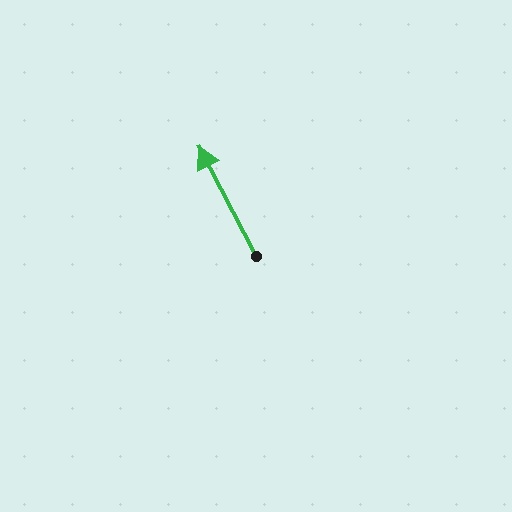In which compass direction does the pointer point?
Northwest.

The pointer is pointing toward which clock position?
Roughly 11 o'clock.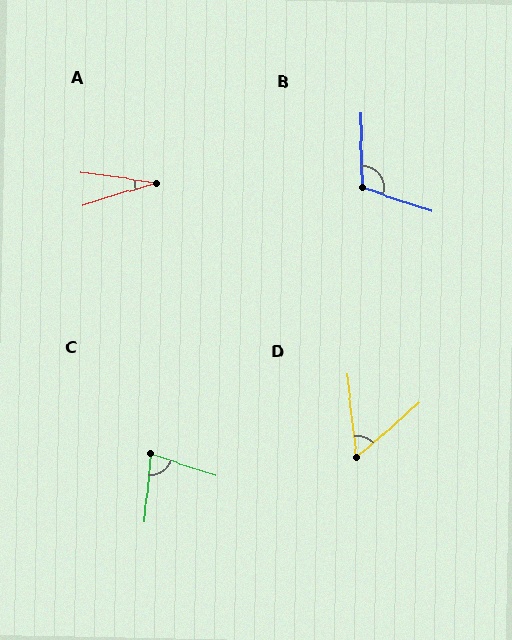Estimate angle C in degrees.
Approximately 77 degrees.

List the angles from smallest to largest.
A (25°), D (55°), C (77°), B (109°).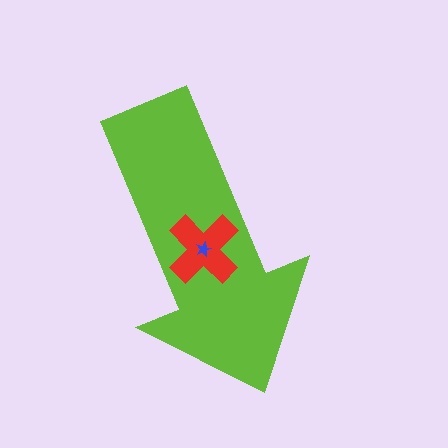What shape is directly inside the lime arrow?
The red cross.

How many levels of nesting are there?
3.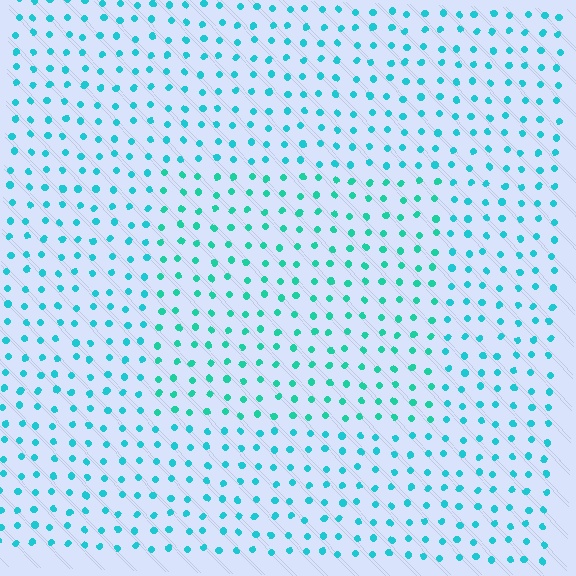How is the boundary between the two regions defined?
The boundary is defined purely by a slight shift in hue (about 20 degrees). Spacing, size, and orientation are identical on both sides.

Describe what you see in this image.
The image is filled with small cyan elements in a uniform arrangement. A rectangle-shaped region is visible where the elements are tinted to a slightly different hue, forming a subtle color boundary.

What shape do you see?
I see a rectangle.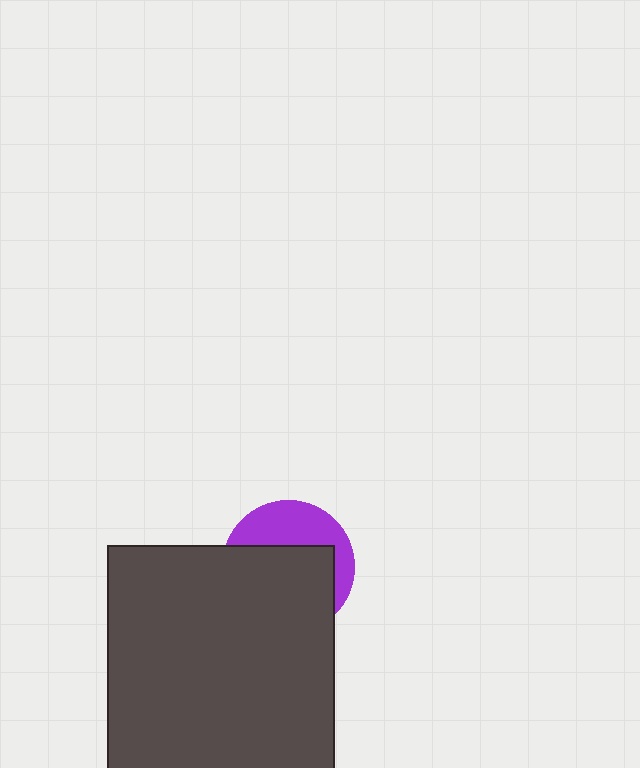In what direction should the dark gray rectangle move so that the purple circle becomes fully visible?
The dark gray rectangle should move down. That is the shortest direction to clear the overlap and leave the purple circle fully visible.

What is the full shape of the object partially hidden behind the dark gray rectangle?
The partially hidden object is a purple circle.